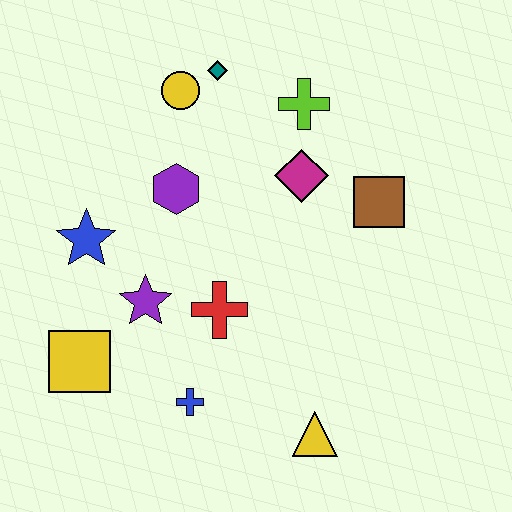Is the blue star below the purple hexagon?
Yes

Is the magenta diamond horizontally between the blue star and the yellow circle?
No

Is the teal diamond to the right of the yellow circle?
Yes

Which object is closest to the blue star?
The purple star is closest to the blue star.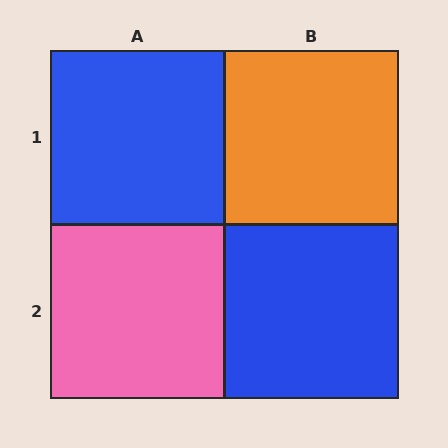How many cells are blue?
2 cells are blue.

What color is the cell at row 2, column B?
Blue.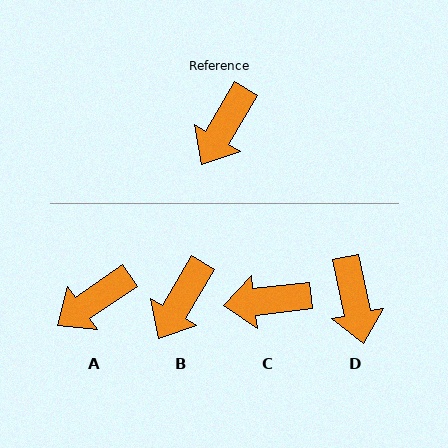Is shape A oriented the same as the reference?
No, it is off by about 26 degrees.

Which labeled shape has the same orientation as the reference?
B.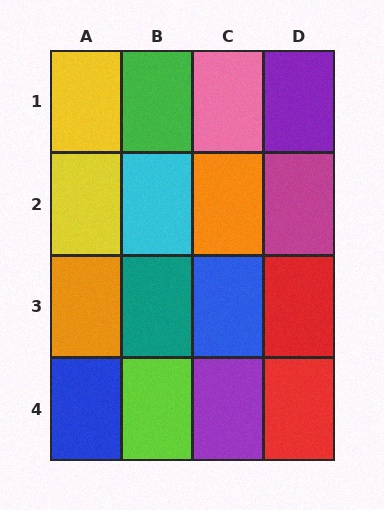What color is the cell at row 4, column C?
Purple.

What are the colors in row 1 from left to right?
Yellow, green, pink, purple.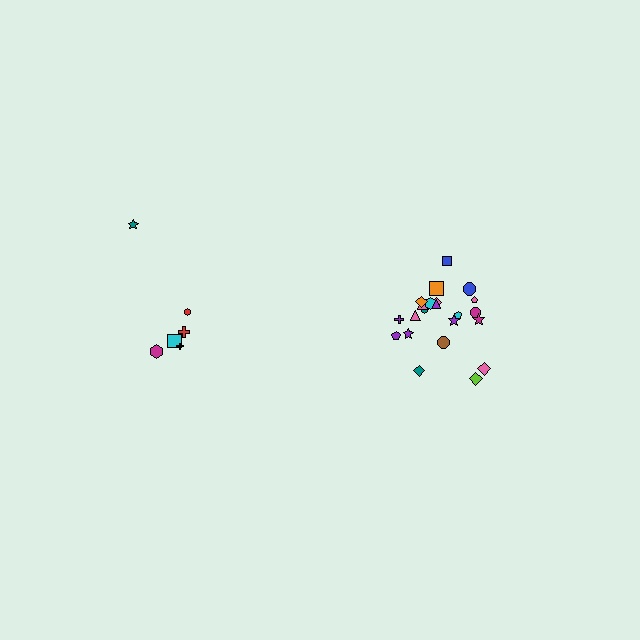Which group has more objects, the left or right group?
The right group.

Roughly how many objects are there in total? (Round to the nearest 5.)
Roughly 30 objects in total.